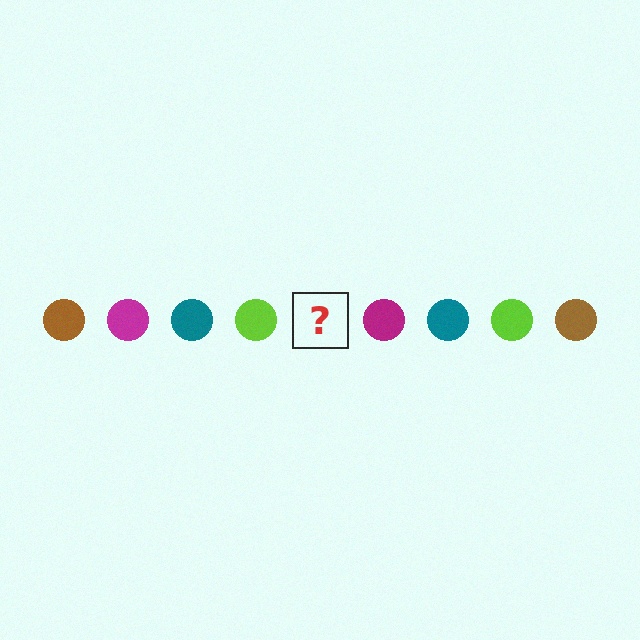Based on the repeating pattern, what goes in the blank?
The blank should be a brown circle.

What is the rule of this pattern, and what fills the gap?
The rule is that the pattern cycles through brown, magenta, teal, lime circles. The gap should be filled with a brown circle.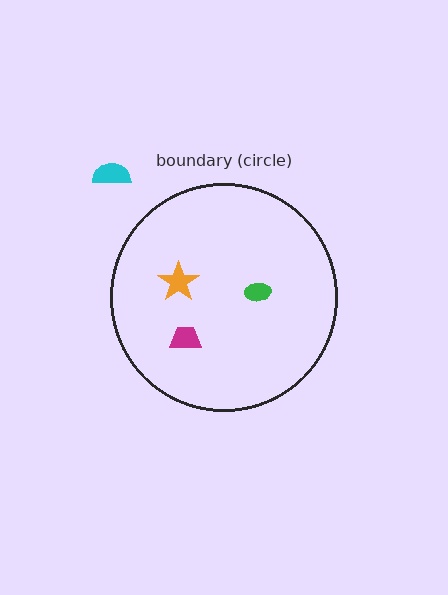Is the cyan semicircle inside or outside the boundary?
Outside.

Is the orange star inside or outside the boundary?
Inside.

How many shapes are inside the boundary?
3 inside, 1 outside.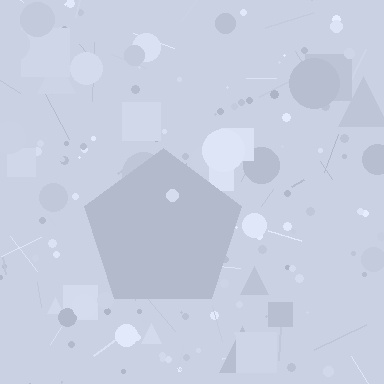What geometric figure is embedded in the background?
A pentagon is embedded in the background.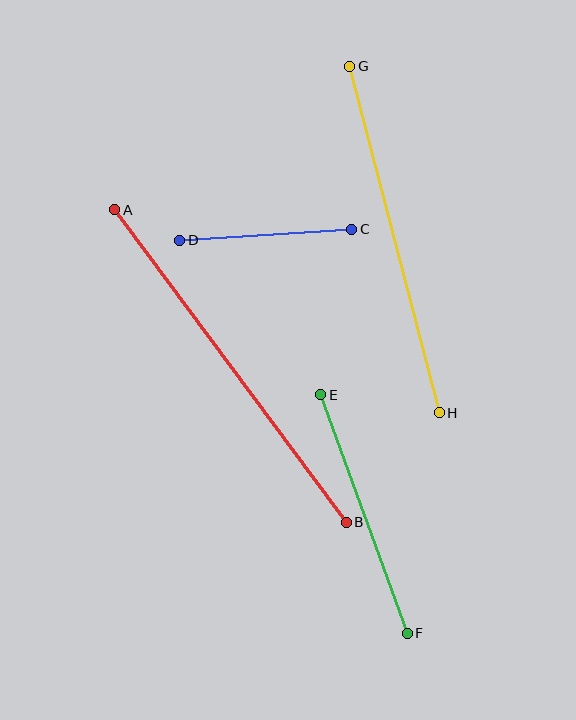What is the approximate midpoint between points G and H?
The midpoint is at approximately (395, 240) pixels.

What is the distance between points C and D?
The distance is approximately 172 pixels.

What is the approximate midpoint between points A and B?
The midpoint is at approximately (231, 366) pixels.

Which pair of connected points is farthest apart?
Points A and B are farthest apart.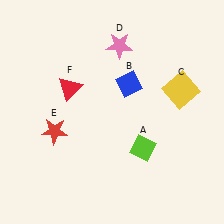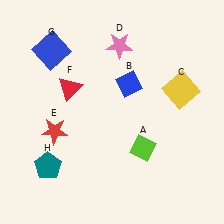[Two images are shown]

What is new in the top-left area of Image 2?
A blue square (G) was added in the top-left area of Image 2.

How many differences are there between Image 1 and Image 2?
There are 2 differences between the two images.